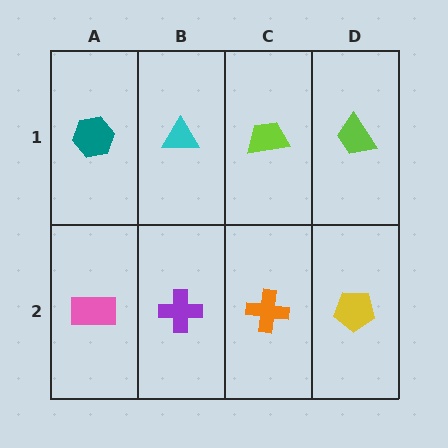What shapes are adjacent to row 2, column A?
A teal hexagon (row 1, column A), a purple cross (row 2, column B).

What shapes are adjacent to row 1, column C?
An orange cross (row 2, column C), a cyan triangle (row 1, column B), a lime trapezoid (row 1, column D).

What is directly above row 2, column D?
A lime trapezoid.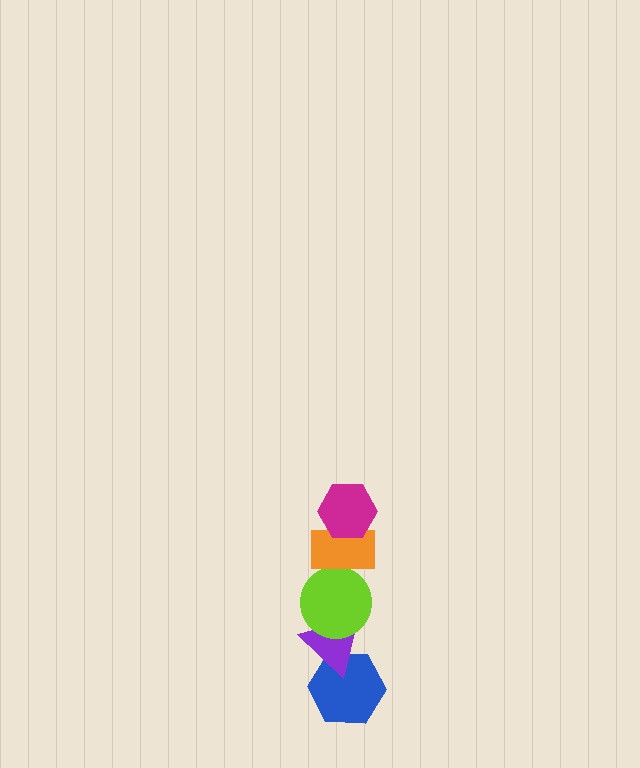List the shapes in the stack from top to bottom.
From top to bottom: the magenta hexagon, the orange rectangle, the lime circle, the purple triangle, the blue hexagon.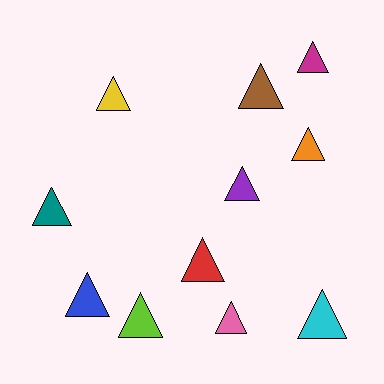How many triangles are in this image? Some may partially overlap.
There are 11 triangles.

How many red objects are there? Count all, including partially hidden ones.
There is 1 red object.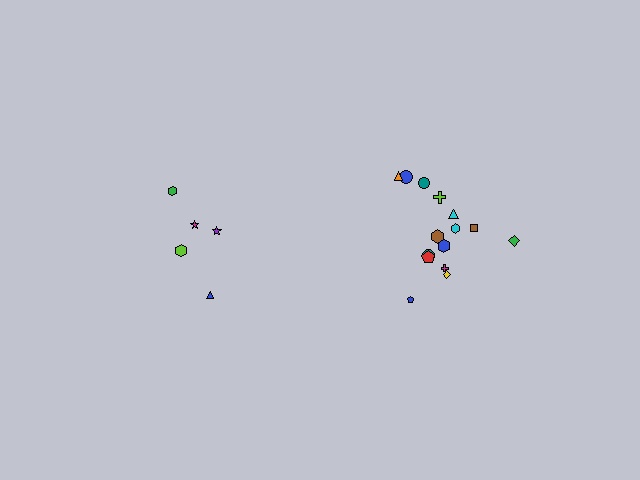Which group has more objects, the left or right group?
The right group.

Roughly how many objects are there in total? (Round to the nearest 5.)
Roughly 20 objects in total.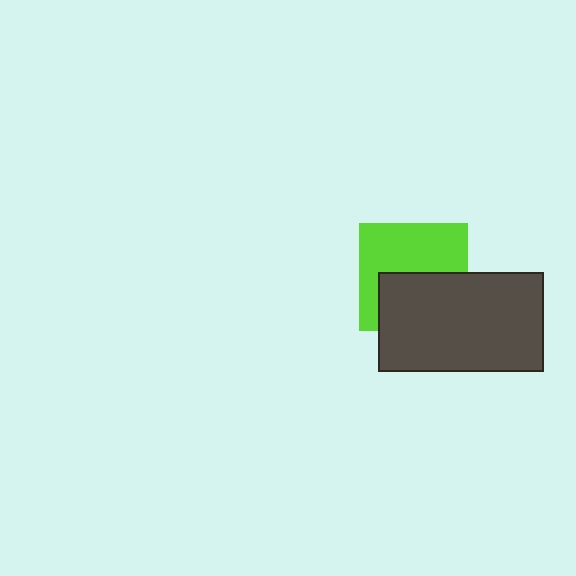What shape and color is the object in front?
The object in front is a dark gray rectangle.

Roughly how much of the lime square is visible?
About half of it is visible (roughly 54%).